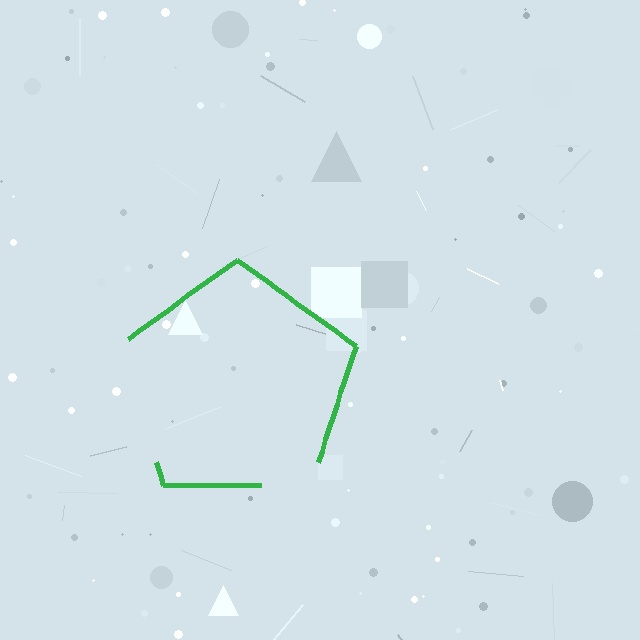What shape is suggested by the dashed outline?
The dashed outline suggests a pentagon.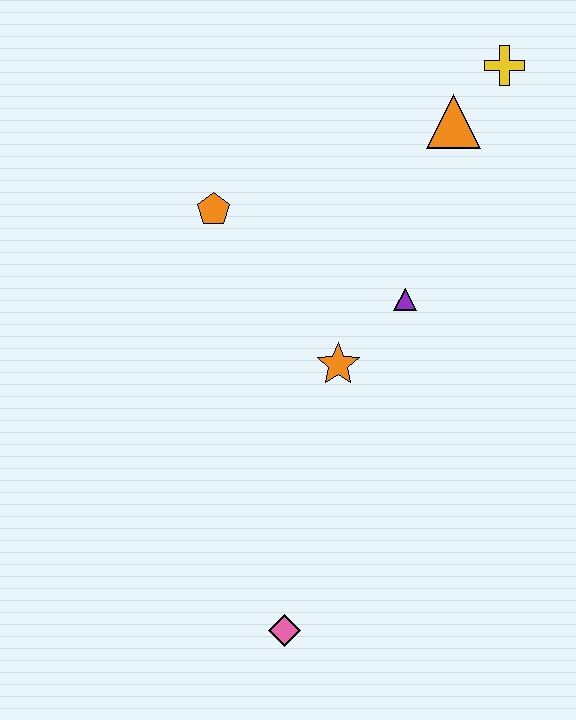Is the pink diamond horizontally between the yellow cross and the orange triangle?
No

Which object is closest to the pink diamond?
The orange star is closest to the pink diamond.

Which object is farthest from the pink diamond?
The yellow cross is farthest from the pink diamond.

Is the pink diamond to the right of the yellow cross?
No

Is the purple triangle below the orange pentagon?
Yes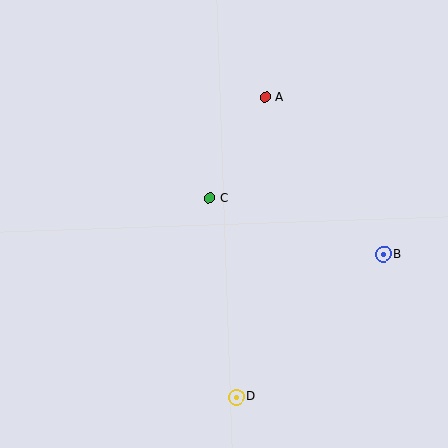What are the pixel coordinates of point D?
Point D is at (236, 397).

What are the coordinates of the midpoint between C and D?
The midpoint between C and D is at (223, 298).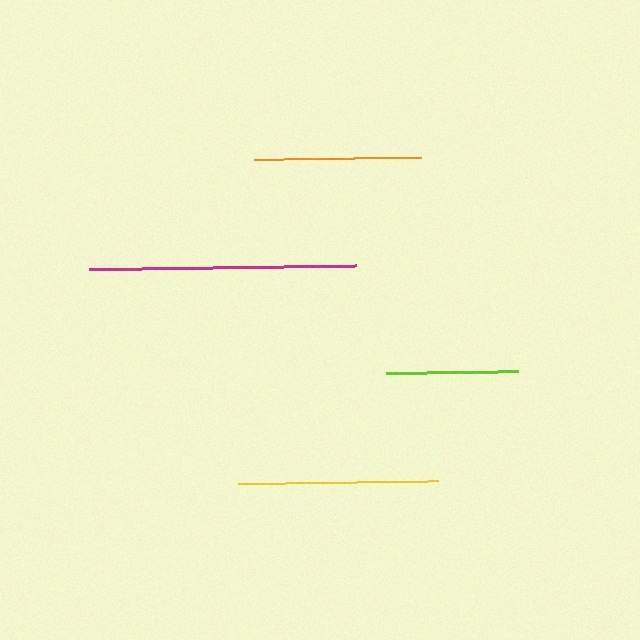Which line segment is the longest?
The magenta line is the longest at approximately 266 pixels.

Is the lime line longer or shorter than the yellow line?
The yellow line is longer than the lime line.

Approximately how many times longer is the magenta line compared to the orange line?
The magenta line is approximately 1.6 times the length of the orange line.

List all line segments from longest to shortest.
From longest to shortest: magenta, yellow, orange, lime.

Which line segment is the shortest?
The lime line is the shortest at approximately 132 pixels.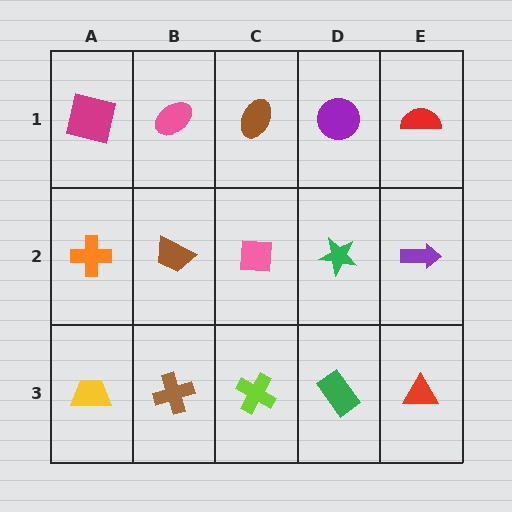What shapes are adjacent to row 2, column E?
A red semicircle (row 1, column E), a red triangle (row 3, column E), a green star (row 2, column D).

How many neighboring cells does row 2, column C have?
4.